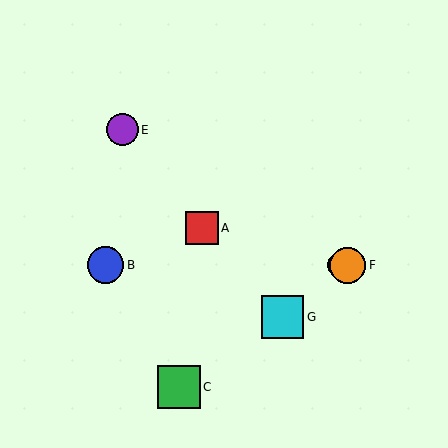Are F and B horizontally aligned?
Yes, both are at y≈265.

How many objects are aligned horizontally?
3 objects (B, D, F) are aligned horizontally.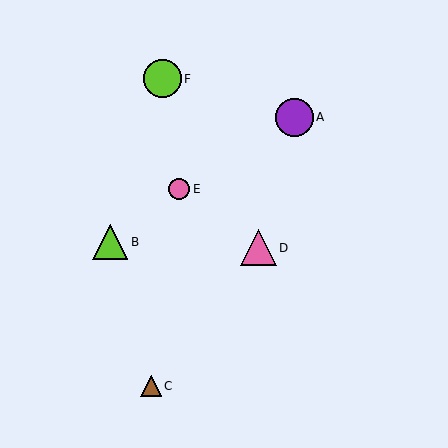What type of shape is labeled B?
Shape B is a lime triangle.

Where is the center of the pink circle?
The center of the pink circle is at (179, 189).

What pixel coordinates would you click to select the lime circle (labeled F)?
Click at (163, 79) to select the lime circle F.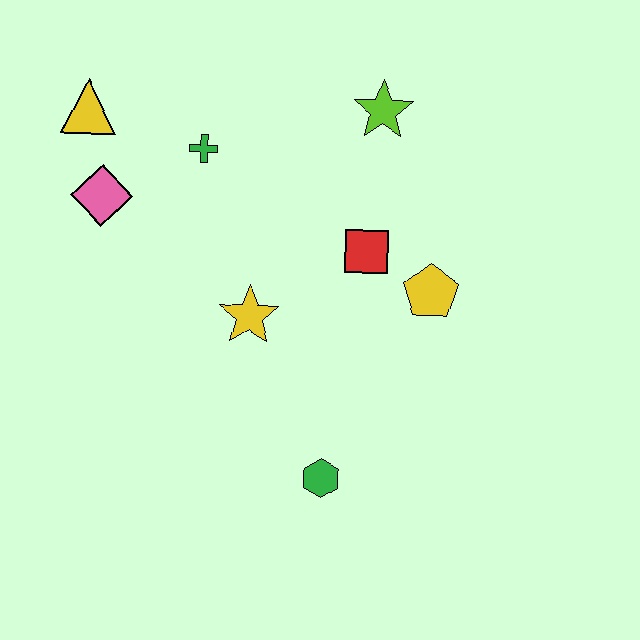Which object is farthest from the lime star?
The green hexagon is farthest from the lime star.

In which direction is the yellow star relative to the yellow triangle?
The yellow star is below the yellow triangle.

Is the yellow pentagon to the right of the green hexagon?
Yes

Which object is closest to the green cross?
The pink diamond is closest to the green cross.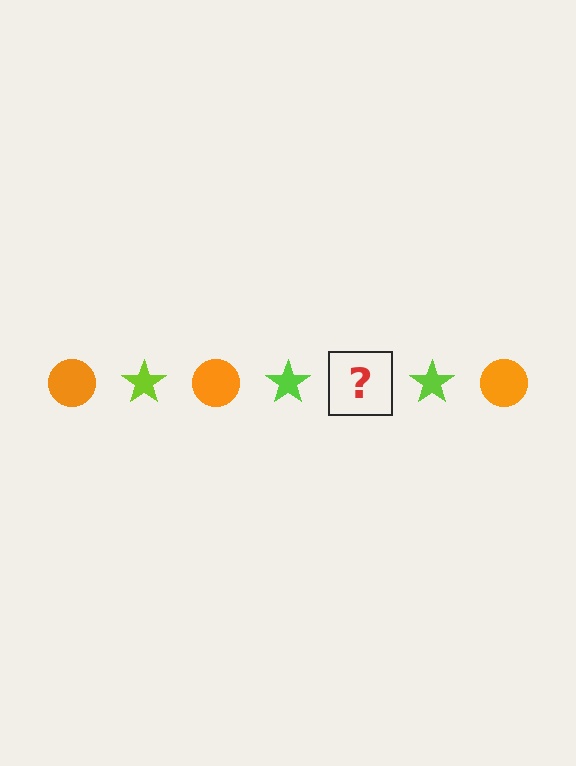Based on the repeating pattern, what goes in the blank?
The blank should be an orange circle.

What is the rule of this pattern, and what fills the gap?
The rule is that the pattern alternates between orange circle and lime star. The gap should be filled with an orange circle.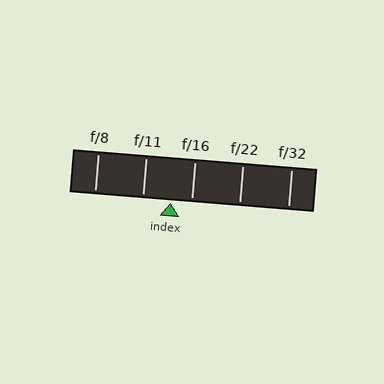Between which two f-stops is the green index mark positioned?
The index mark is between f/11 and f/16.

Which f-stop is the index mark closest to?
The index mark is closest to f/16.